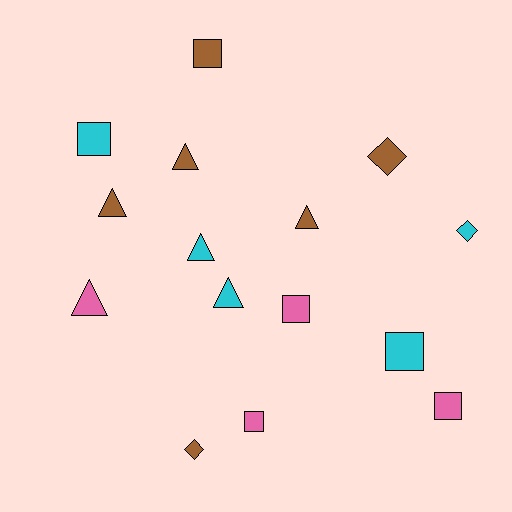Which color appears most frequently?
Brown, with 6 objects.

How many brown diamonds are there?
There are 2 brown diamonds.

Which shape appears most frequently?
Square, with 6 objects.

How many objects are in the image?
There are 15 objects.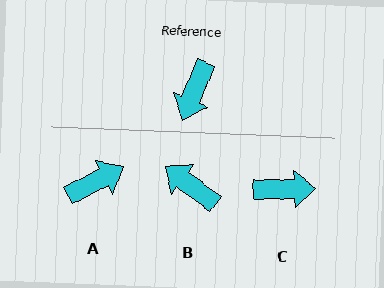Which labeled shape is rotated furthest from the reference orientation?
A, about 140 degrees away.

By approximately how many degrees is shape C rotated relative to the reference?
Approximately 114 degrees counter-clockwise.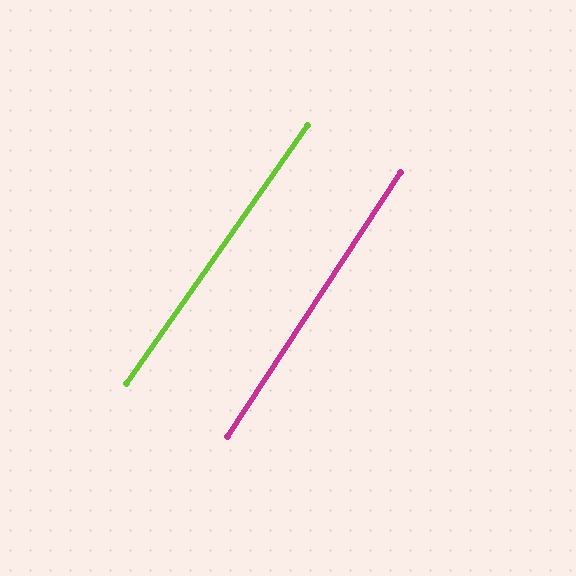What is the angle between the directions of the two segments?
Approximately 2 degrees.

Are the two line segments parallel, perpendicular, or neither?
Parallel — their directions differ by only 1.6°.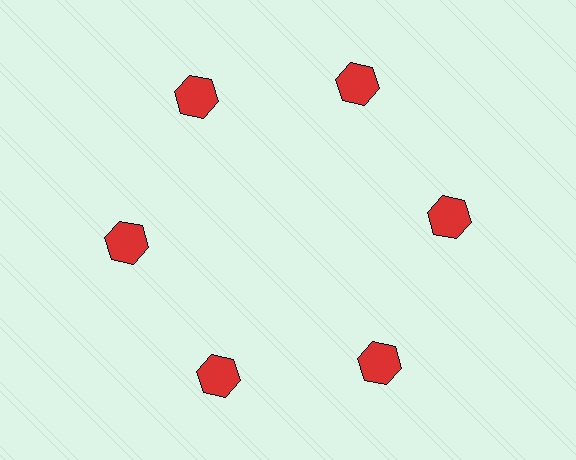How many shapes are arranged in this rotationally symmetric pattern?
There are 6 shapes, arranged in 6 groups of 1.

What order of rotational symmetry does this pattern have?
This pattern has 6-fold rotational symmetry.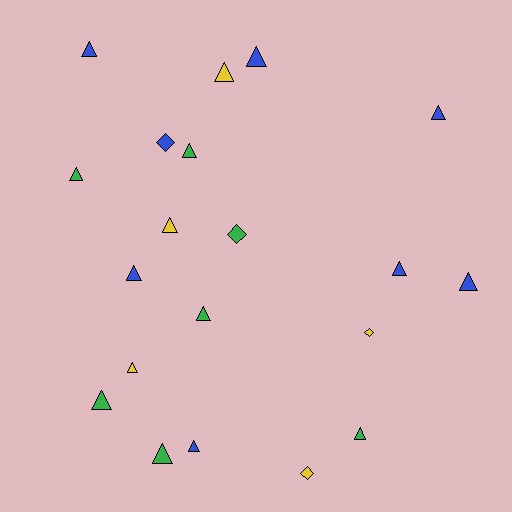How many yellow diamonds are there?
There are 2 yellow diamonds.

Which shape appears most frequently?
Triangle, with 16 objects.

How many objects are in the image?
There are 20 objects.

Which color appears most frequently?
Blue, with 8 objects.